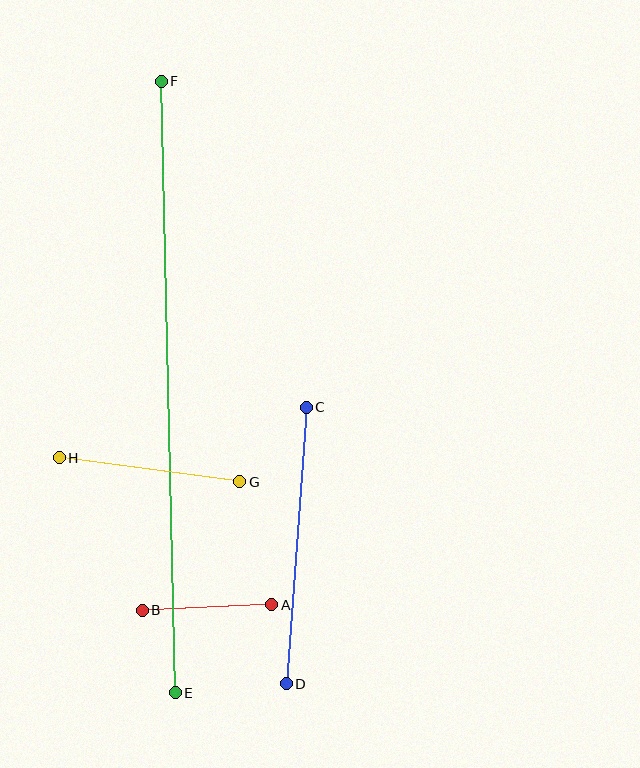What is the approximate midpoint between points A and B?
The midpoint is at approximately (207, 608) pixels.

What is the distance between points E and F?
The distance is approximately 612 pixels.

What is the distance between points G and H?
The distance is approximately 182 pixels.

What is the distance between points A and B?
The distance is approximately 129 pixels.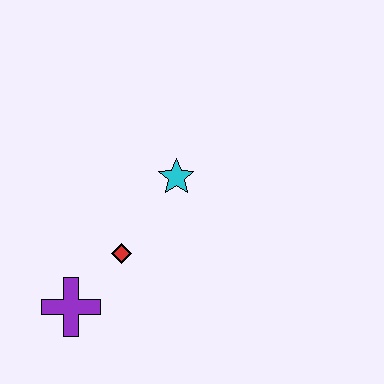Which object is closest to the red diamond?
The purple cross is closest to the red diamond.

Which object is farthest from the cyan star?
The purple cross is farthest from the cyan star.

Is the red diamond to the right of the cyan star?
No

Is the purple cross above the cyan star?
No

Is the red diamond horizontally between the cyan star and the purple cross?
Yes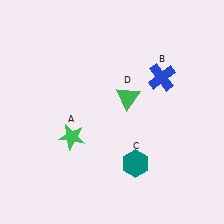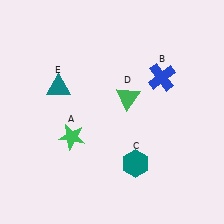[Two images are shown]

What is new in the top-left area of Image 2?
A teal triangle (E) was added in the top-left area of Image 2.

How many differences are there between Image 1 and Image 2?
There is 1 difference between the two images.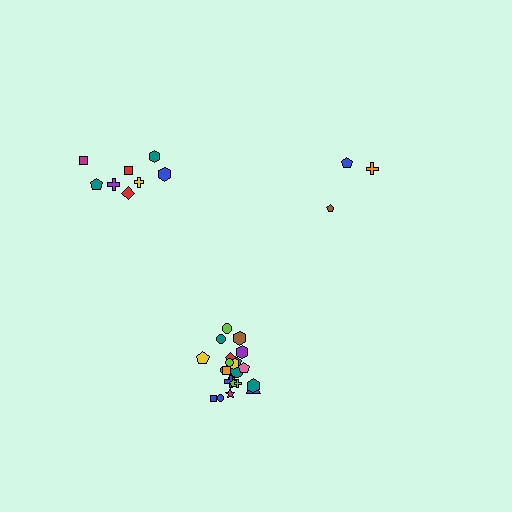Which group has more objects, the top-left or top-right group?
The top-left group.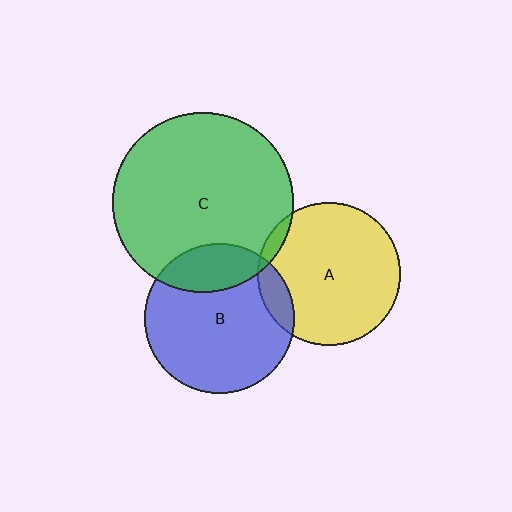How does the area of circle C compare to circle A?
Approximately 1.6 times.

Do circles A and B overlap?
Yes.